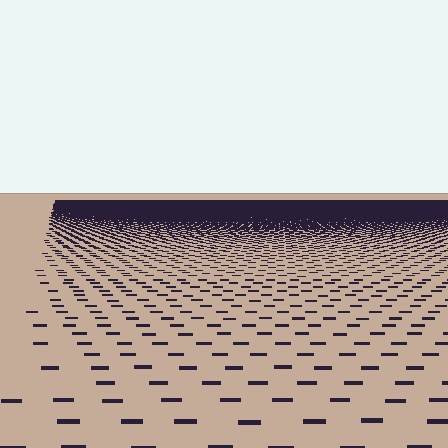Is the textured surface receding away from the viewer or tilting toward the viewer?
The surface is receding away from the viewer. Texture elements get smaller and denser toward the top.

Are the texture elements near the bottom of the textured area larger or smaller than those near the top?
Larger. Near the bottom, elements are closer to the viewer and appear at a bigger on-screen size.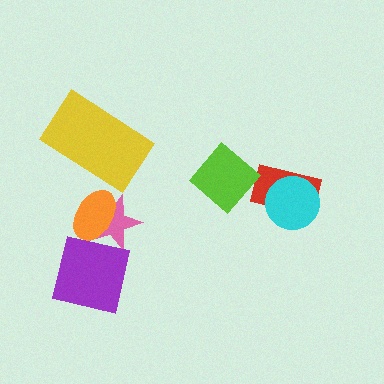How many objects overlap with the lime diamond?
0 objects overlap with the lime diamond.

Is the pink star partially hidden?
Yes, it is partially covered by another shape.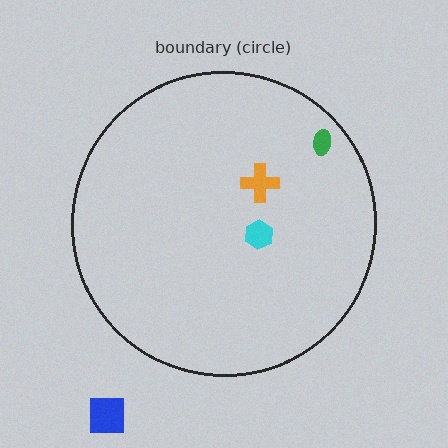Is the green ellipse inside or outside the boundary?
Inside.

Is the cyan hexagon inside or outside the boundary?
Inside.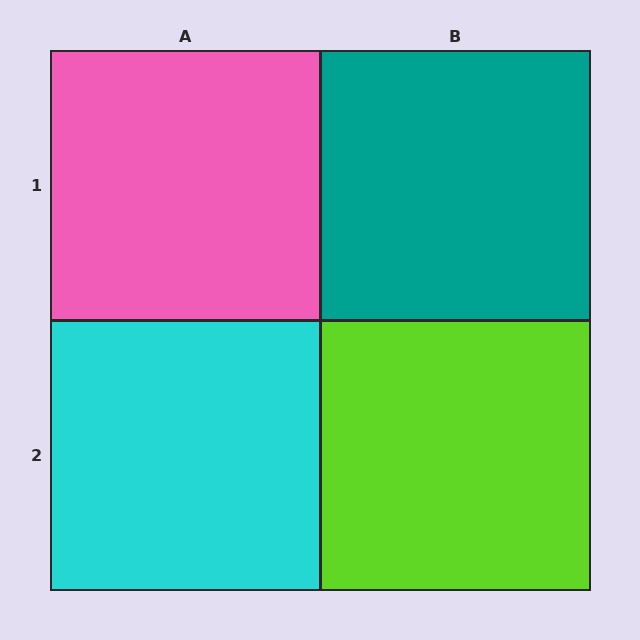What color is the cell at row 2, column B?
Lime.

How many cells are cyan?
1 cell is cyan.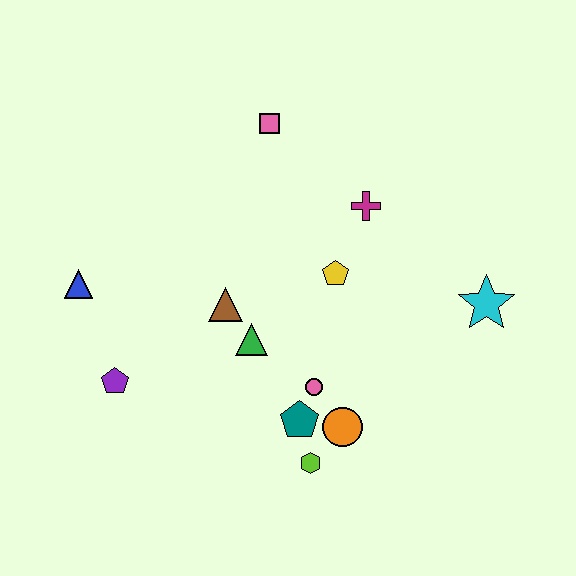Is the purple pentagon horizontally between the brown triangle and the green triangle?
No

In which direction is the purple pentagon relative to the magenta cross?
The purple pentagon is to the left of the magenta cross.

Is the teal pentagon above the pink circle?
No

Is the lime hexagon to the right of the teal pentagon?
Yes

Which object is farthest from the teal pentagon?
The pink square is farthest from the teal pentagon.